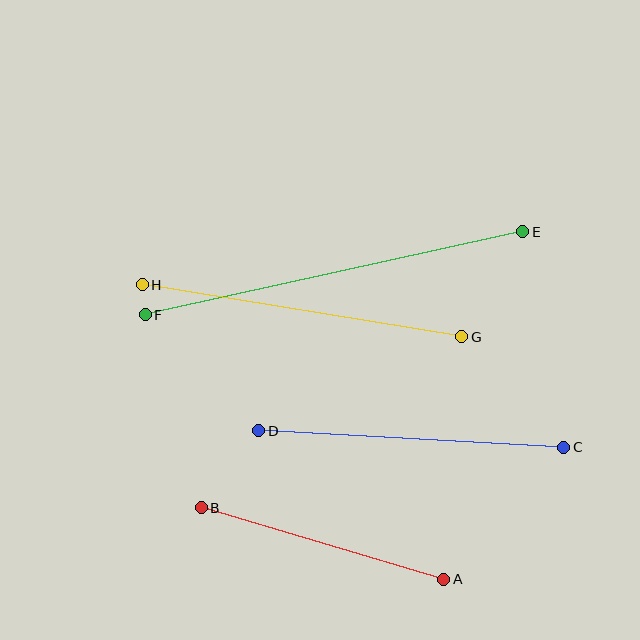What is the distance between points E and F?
The distance is approximately 387 pixels.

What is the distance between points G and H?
The distance is approximately 324 pixels.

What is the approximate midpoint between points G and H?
The midpoint is at approximately (302, 311) pixels.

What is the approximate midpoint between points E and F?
The midpoint is at approximately (334, 273) pixels.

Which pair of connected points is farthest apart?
Points E and F are farthest apart.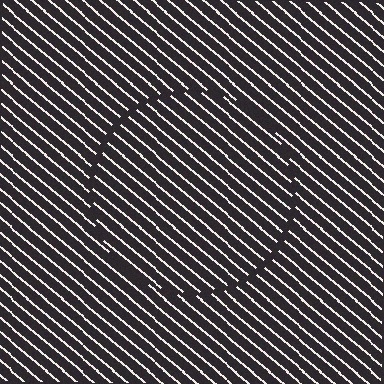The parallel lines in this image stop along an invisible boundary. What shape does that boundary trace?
An illusory circle. The interior of the shape contains the same grating, shifted by half a period — the contour is defined by the phase discontinuity where line-ends from the inner and outer gratings abut.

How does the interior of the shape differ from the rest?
The interior of the shape contains the same grating, shifted by half a period — the contour is defined by the phase discontinuity where line-ends from the inner and outer gratings abut.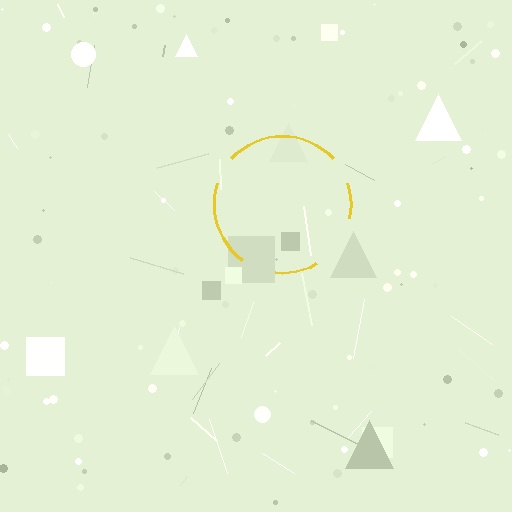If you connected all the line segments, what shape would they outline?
They would outline a circle.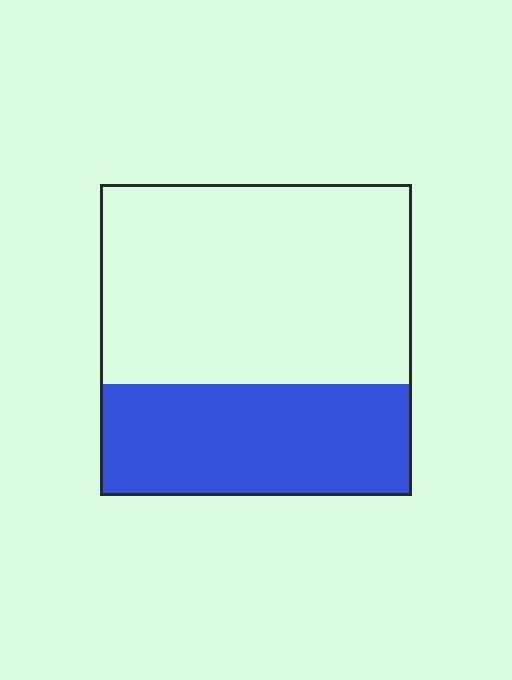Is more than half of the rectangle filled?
No.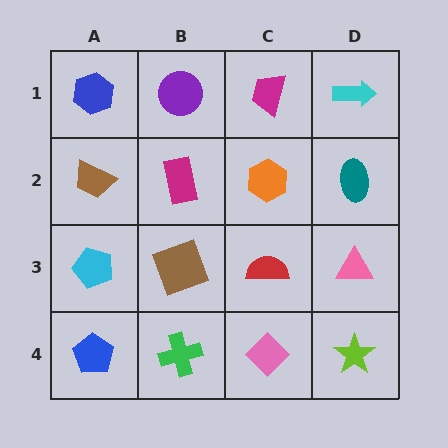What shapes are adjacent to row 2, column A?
A blue hexagon (row 1, column A), a cyan pentagon (row 3, column A), a magenta rectangle (row 2, column B).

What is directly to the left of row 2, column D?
An orange hexagon.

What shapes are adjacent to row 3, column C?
An orange hexagon (row 2, column C), a pink diamond (row 4, column C), a brown square (row 3, column B), a pink triangle (row 3, column D).